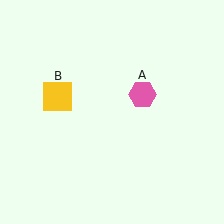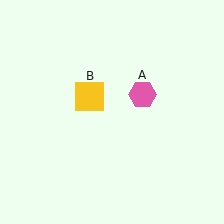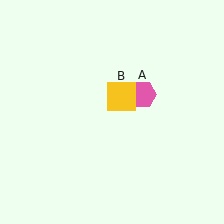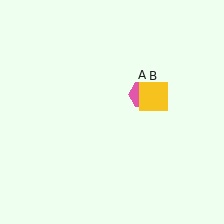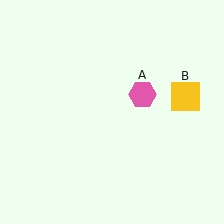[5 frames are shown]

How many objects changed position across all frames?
1 object changed position: yellow square (object B).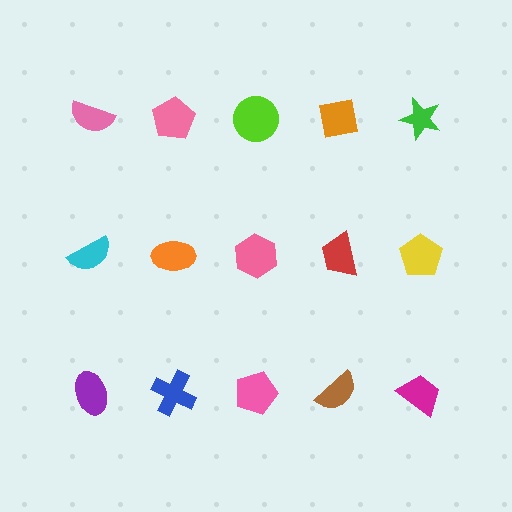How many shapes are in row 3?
5 shapes.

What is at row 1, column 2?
A pink pentagon.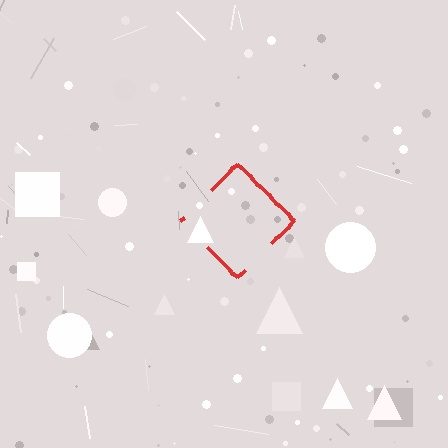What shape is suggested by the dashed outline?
The dashed outline suggests a diamond.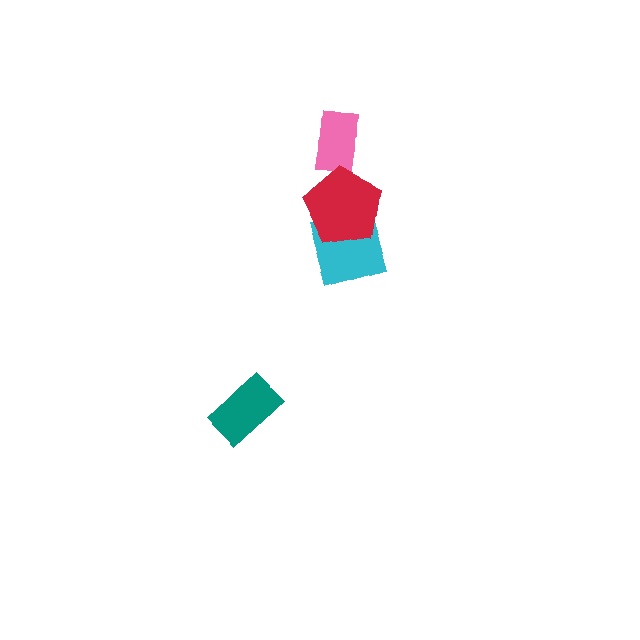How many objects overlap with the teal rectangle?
0 objects overlap with the teal rectangle.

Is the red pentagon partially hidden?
No, no other shape covers it.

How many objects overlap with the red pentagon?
1 object overlaps with the red pentagon.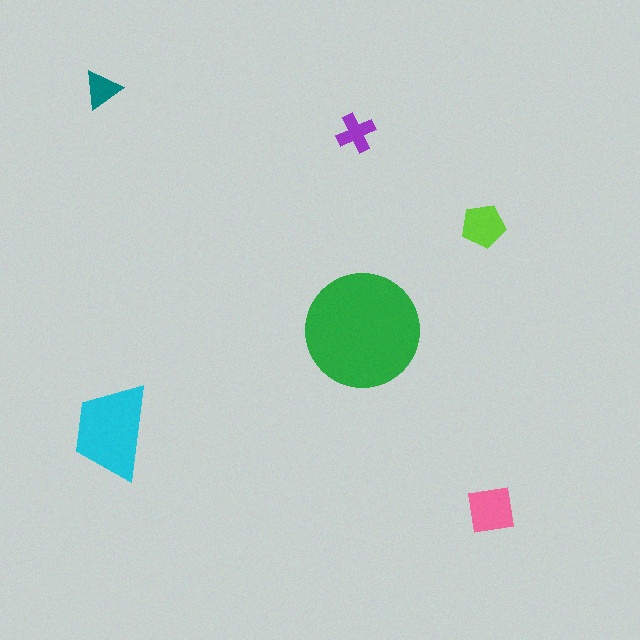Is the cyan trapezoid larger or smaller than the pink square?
Larger.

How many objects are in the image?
There are 6 objects in the image.